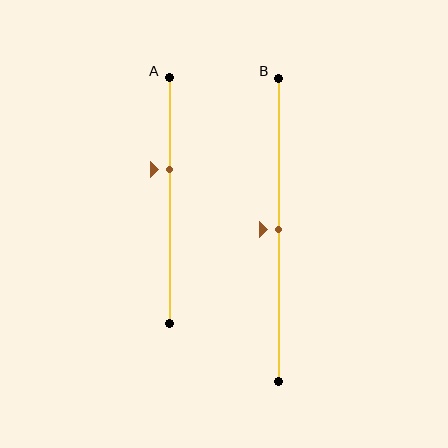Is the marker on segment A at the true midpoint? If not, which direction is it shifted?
No, the marker on segment A is shifted upward by about 13% of the segment length.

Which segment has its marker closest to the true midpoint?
Segment B has its marker closest to the true midpoint.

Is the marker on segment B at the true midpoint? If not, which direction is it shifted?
Yes, the marker on segment B is at the true midpoint.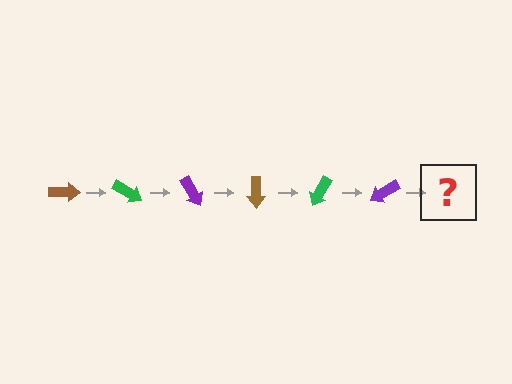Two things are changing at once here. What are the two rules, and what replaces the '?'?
The two rules are that it rotates 30 degrees each step and the color cycles through brown, green, and purple. The '?' should be a brown arrow, rotated 180 degrees from the start.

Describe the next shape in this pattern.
It should be a brown arrow, rotated 180 degrees from the start.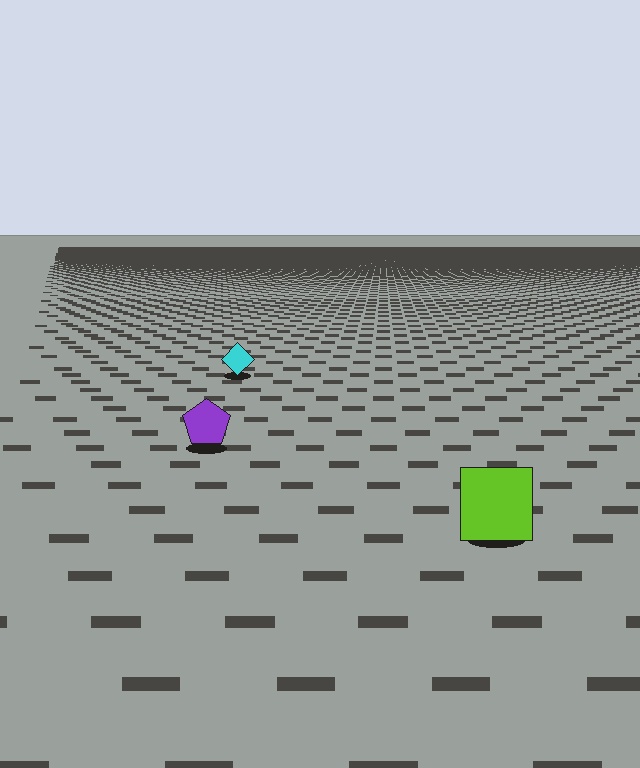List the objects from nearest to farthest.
From nearest to farthest: the lime square, the purple pentagon, the cyan diamond.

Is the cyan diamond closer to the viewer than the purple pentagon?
No. The purple pentagon is closer — you can tell from the texture gradient: the ground texture is coarser near it.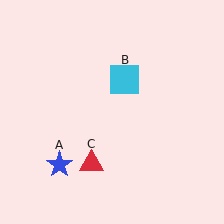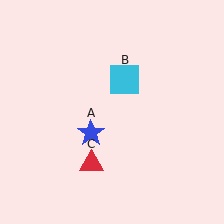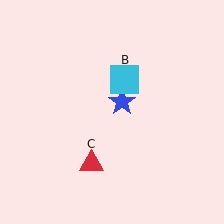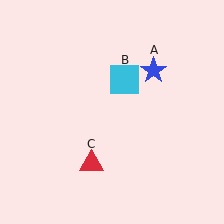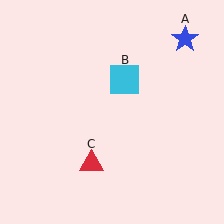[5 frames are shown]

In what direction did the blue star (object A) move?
The blue star (object A) moved up and to the right.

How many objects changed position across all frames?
1 object changed position: blue star (object A).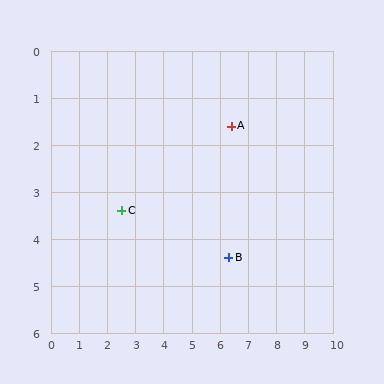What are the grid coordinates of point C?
Point C is at approximately (2.5, 3.4).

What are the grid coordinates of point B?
Point B is at approximately (6.3, 4.4).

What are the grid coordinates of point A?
Point A is at approximately (6.4, 1.6).